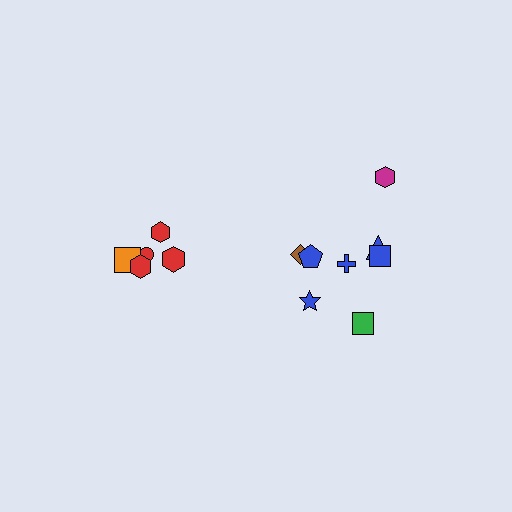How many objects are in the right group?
There are 8 objects.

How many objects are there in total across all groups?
There are 13 objects.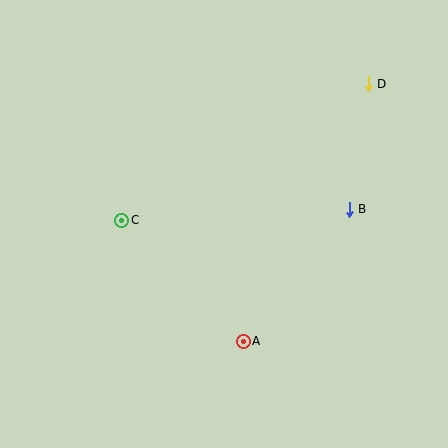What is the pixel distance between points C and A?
The distance between C and A is 172 pixels.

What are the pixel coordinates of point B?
Point B is at (349, 209).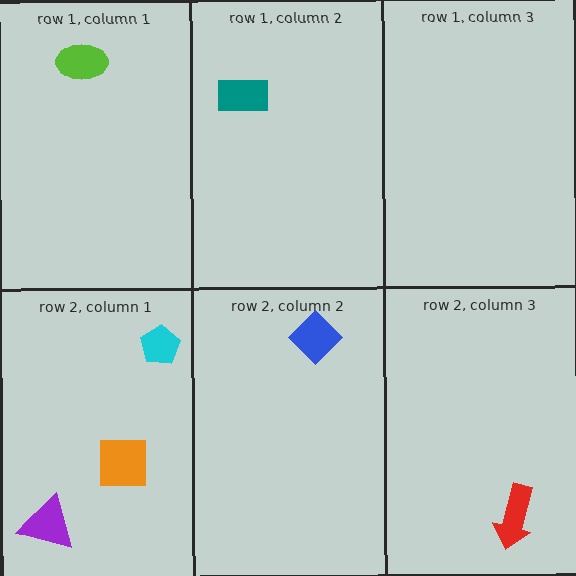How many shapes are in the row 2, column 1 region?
3.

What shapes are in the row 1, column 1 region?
The lime ellipse.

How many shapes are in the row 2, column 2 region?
1.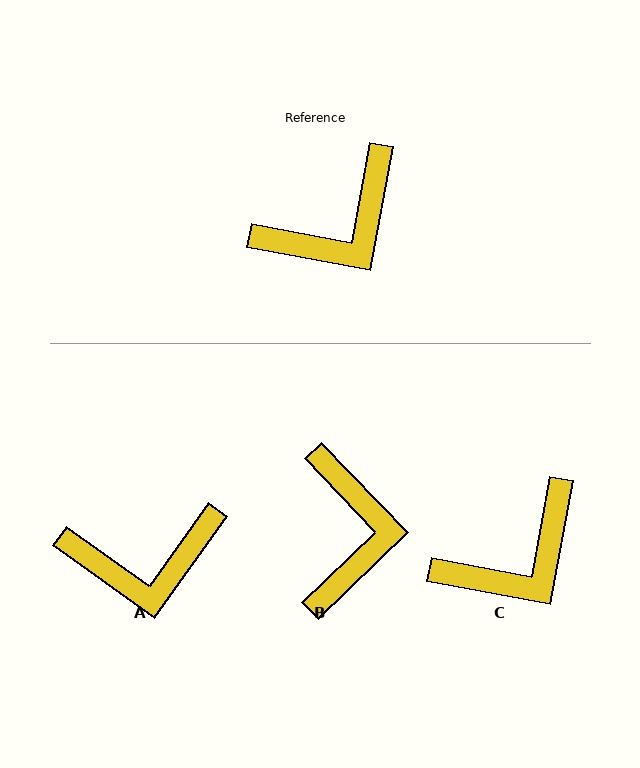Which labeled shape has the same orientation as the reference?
C.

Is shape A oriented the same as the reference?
No, it is off by about 25 degrees.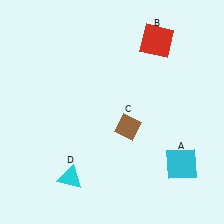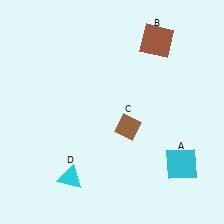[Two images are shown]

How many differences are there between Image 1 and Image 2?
There is 1 difference between the two images.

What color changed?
The square (B) changed from red in Image 1 to brown in Image 2.